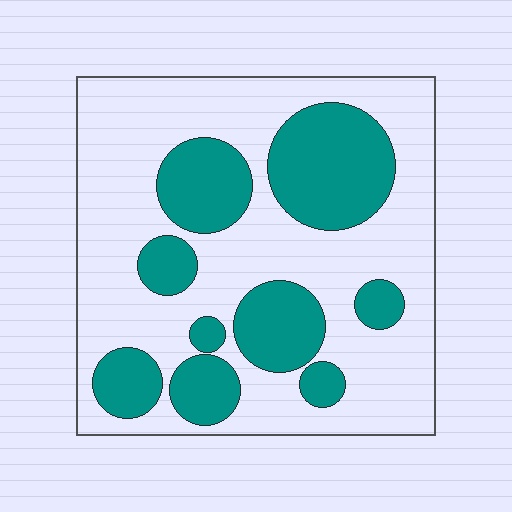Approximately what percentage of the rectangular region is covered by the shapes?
Approximately 35%.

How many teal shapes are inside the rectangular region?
9.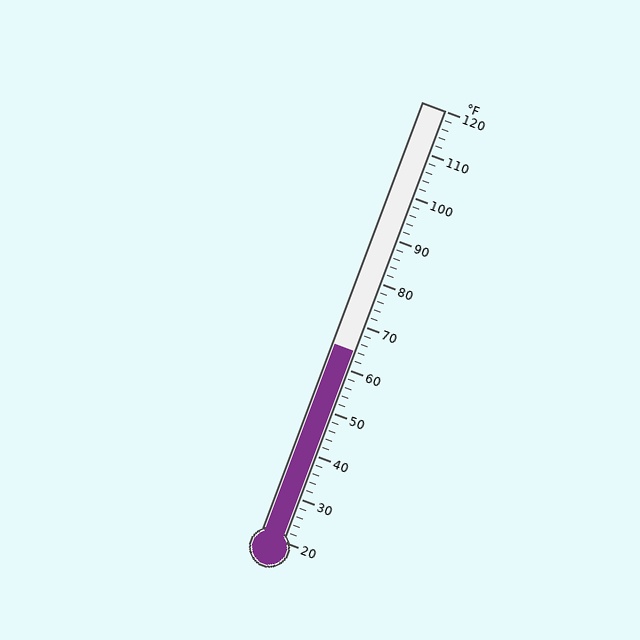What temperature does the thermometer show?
The thermometer shows approximately 64°F.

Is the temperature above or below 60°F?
The temperature is above 60°F.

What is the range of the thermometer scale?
The thermometer scale ranges from 20°F to 120°F.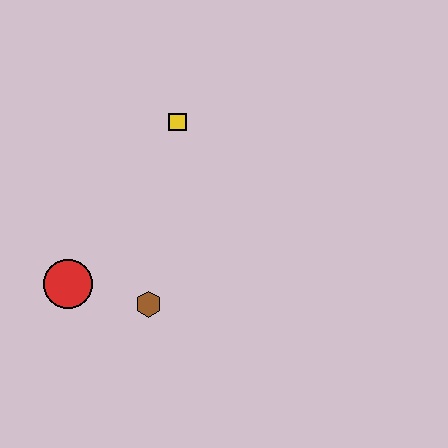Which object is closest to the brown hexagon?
The red circle is closest to the brown hexagon.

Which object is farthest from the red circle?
The yellow square is farthest from the red circle.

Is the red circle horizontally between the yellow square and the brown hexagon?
No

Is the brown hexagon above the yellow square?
No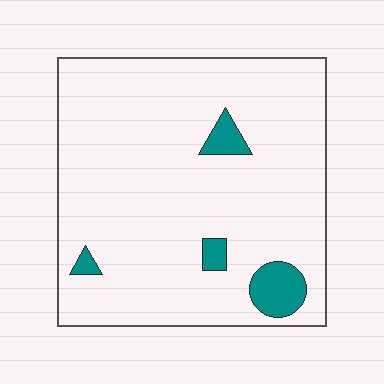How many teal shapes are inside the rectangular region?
4.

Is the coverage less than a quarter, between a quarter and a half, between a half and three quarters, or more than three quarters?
Less than a quarter.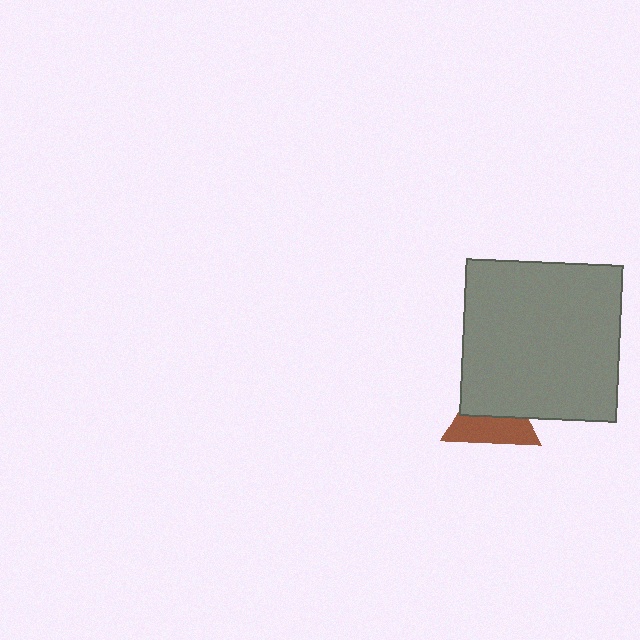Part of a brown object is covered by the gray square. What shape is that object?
It is a triangle.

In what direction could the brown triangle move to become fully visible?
The brown triangle could move down. That would shift it out from behind the gray square entirely.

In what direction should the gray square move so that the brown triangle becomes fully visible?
The gray square should move up. That is the shortest direction to clear the overlap and leave the brown triangle fully visible.